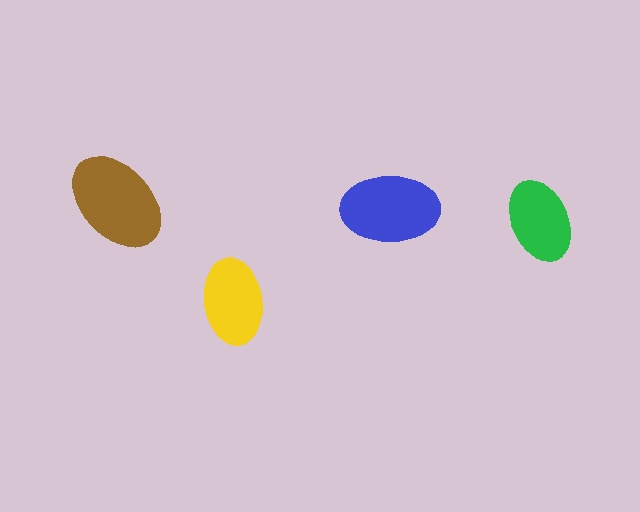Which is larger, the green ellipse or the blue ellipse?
The blue one.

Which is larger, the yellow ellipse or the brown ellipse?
The brown one.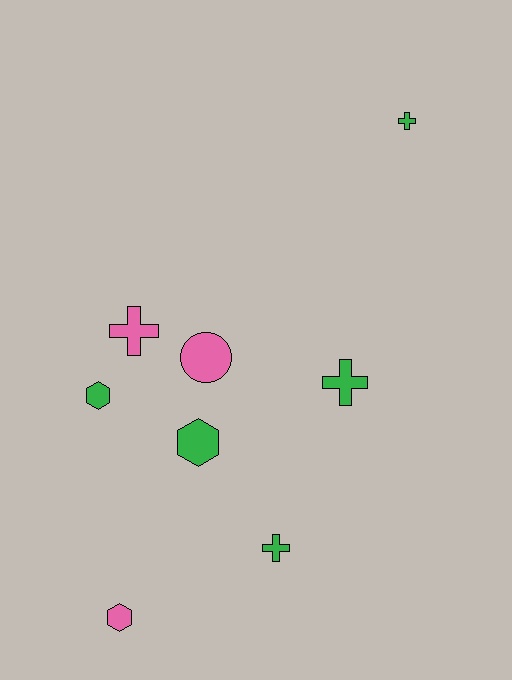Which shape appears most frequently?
Cross, with 4 objects.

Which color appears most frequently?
Green, with 5 objects.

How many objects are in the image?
There are 8 objects.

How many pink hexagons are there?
There is 1 pink hexagon.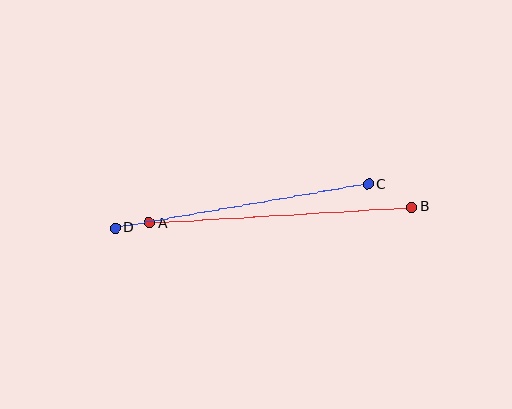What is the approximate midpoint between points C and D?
The midpoint is at approximately (242, 206) pixels.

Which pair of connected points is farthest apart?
Points A and B are farthest apart.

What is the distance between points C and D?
The distance is approximately 257 pixels.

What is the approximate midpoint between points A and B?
The midpoint is at approximately (281, 215) pixels.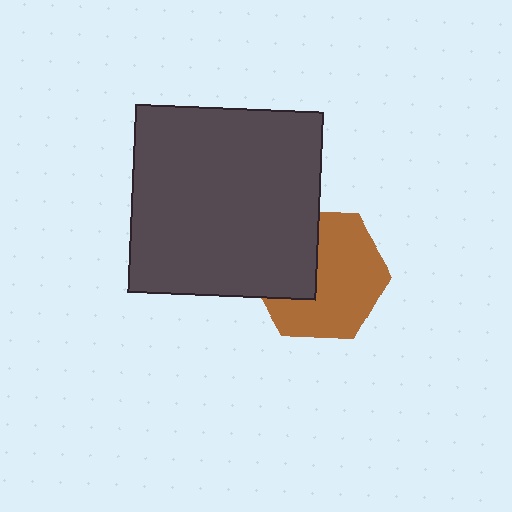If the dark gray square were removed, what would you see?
You would see the complete brown hexagon.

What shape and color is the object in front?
The object in front is a dark gray square.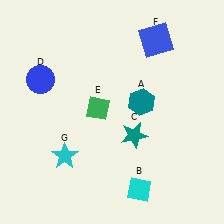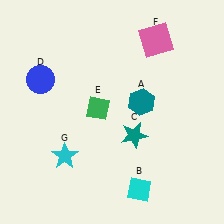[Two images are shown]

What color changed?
The square (F) changed from blue in Image 1 to pink in Image 2.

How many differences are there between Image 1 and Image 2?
There is 1 difference between the two images.